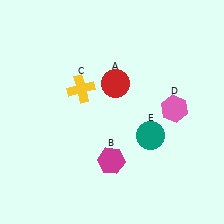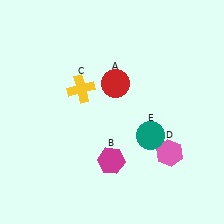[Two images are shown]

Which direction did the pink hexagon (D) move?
The pink hexagon (D) moved down.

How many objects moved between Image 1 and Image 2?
1 object moved between the two images.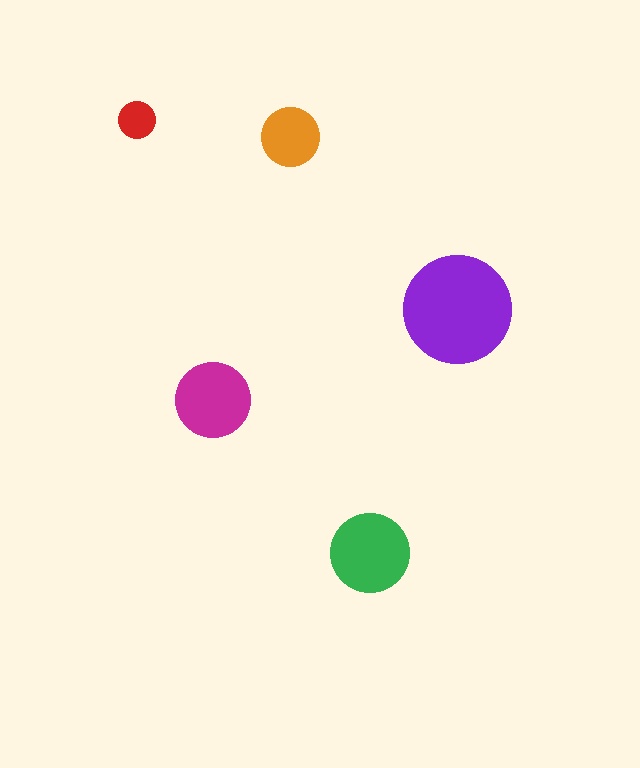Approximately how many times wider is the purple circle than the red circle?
About 3 times wider.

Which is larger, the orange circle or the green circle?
The green one.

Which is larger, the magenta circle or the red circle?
The magenta one.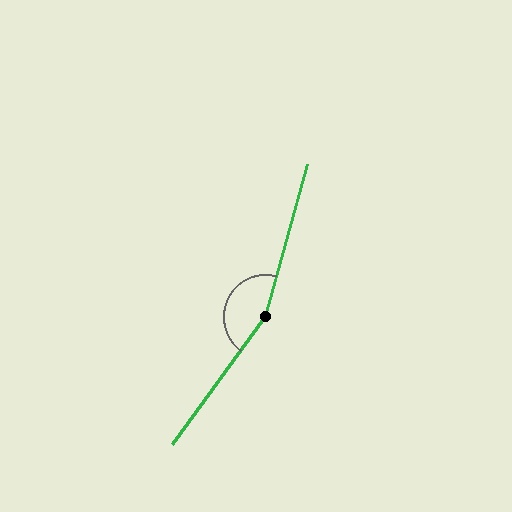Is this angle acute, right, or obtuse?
It is obtuse.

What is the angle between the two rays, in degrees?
Approximately 159 degrees.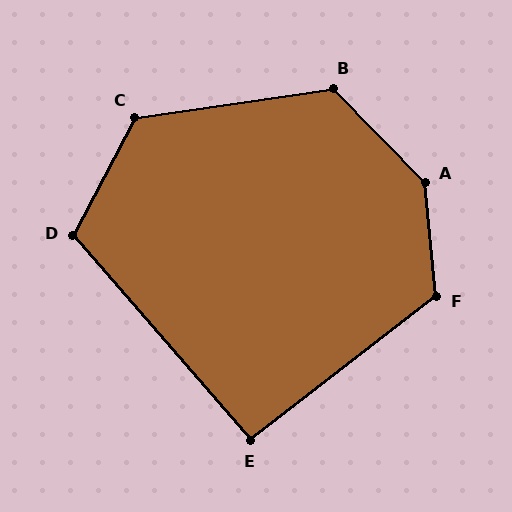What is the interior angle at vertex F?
Approximately 122 degrees (obtuse).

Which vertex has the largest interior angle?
A, at approximately 141 degrees.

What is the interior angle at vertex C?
Approximately 126 degrees (obtuse).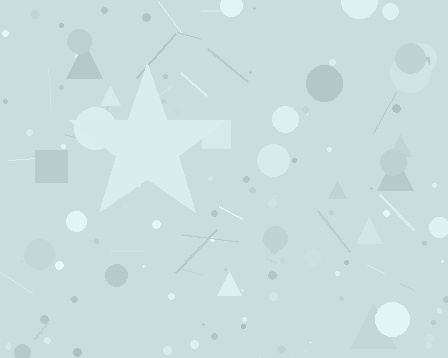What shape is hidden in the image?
A star is hidden in the image.